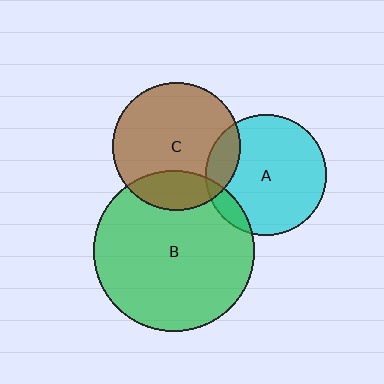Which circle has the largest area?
Circle B (green).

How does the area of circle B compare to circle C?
Approximately 1.6 times.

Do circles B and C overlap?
Yes.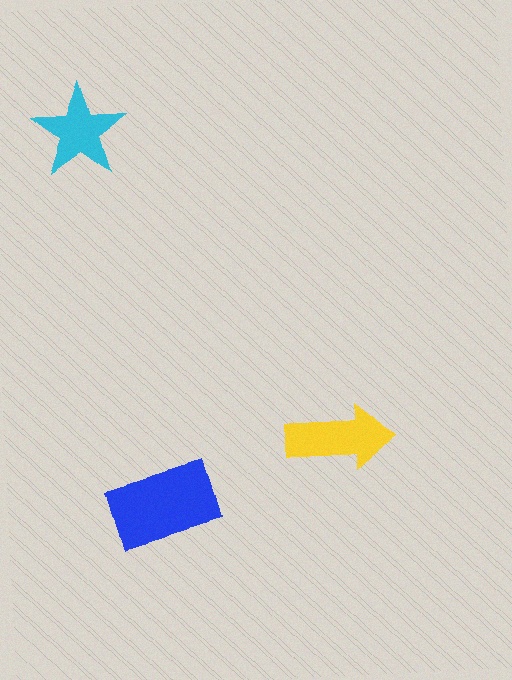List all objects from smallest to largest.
The cyan star, the yellow arrow, the blue rectangle.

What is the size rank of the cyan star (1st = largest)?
3rd.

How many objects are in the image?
There are 3 objects in the image.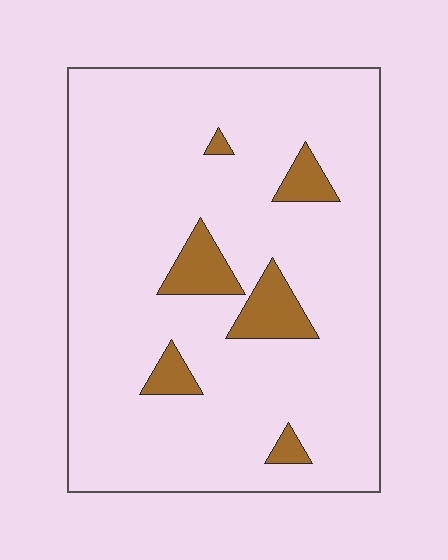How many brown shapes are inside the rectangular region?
6.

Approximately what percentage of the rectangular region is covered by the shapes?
Approximately 10%.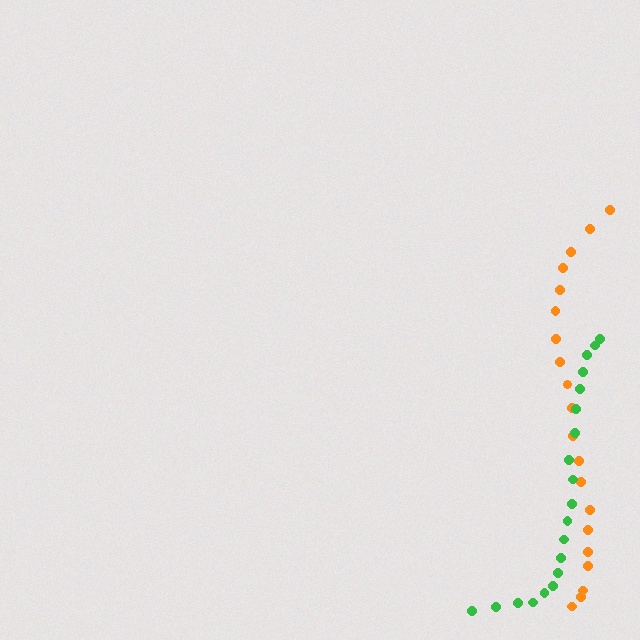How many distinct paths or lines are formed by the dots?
There are 2 distinct paths.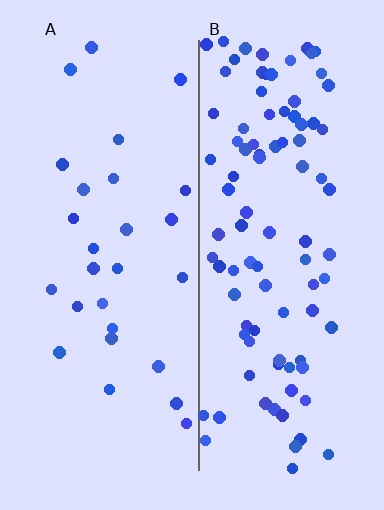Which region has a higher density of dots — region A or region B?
B (the right).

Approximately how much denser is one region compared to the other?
Approximately 3.5× — region B over region A.